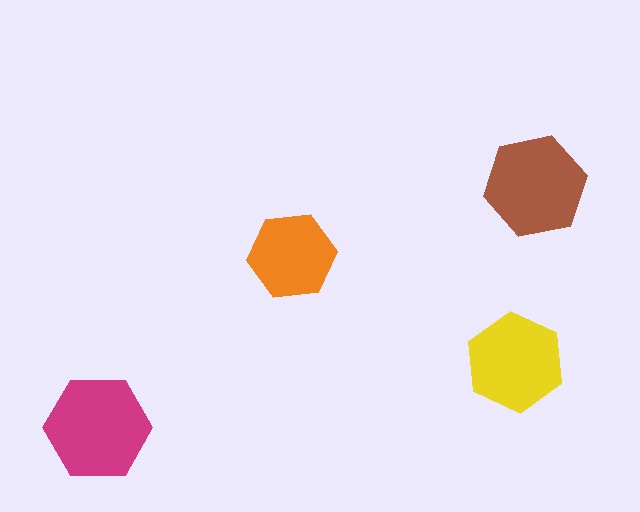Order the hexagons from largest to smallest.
the magenta one, the brown one, the yellow one, the orange one.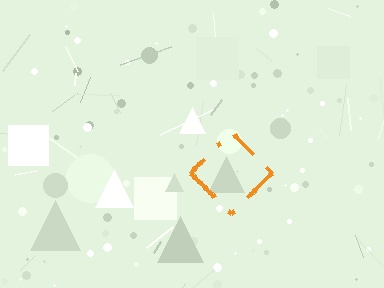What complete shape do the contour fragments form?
The contour fragments form a diamond.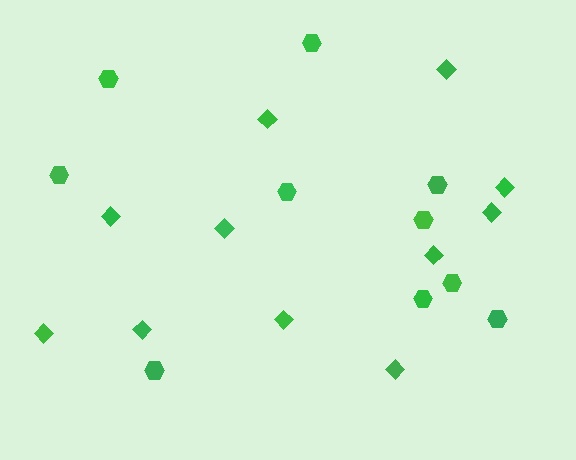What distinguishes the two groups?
There are 2 groups: one group of hexagons (10) and one group of diamonds (11).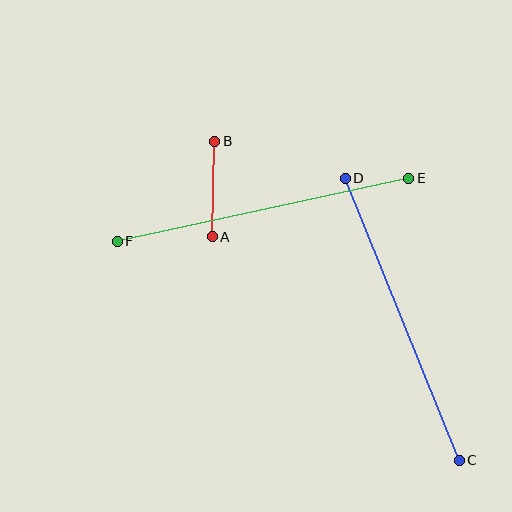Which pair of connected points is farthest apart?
Points C and D are farthest apart.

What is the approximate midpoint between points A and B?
The midpoint is at approximately (214, 189) pixels.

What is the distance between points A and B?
The distance is approximately 95 pixels.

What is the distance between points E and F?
The distance is approximately 298 pixels.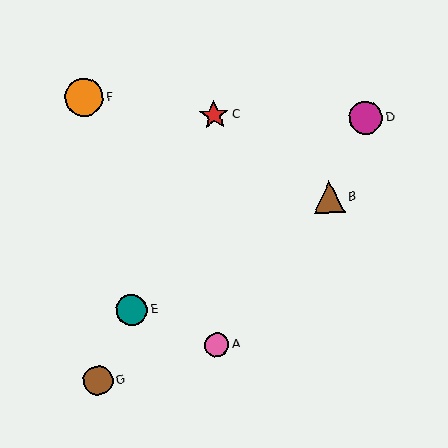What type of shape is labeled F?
Shape F is an orange circle.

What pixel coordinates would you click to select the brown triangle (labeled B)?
Click at (329, 197) to select the brown triangle B.